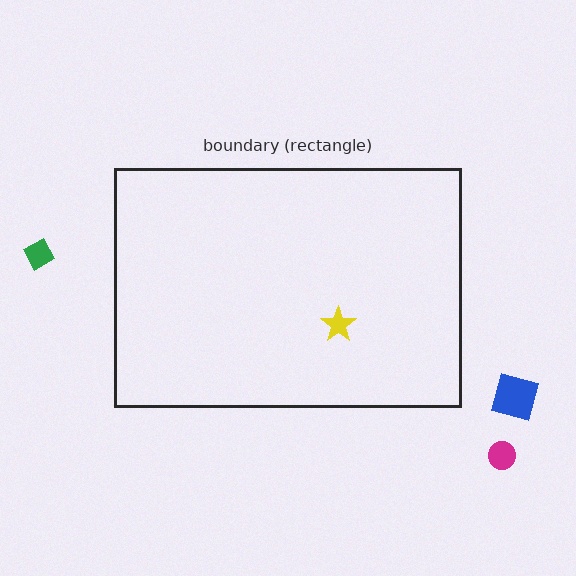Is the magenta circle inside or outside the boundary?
Outside.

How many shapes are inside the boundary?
1 inside, 3 outside.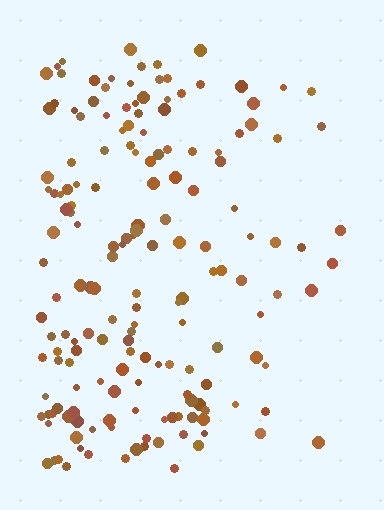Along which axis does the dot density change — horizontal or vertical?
Horizontal.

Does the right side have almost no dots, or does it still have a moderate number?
Still a moderate number, just noticeably fewer than the left.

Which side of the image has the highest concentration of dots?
The left.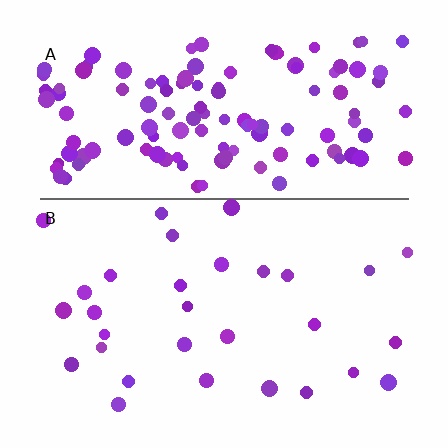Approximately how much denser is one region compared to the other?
Approximately 4.2× — region A over region B.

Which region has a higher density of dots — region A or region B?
A (the top).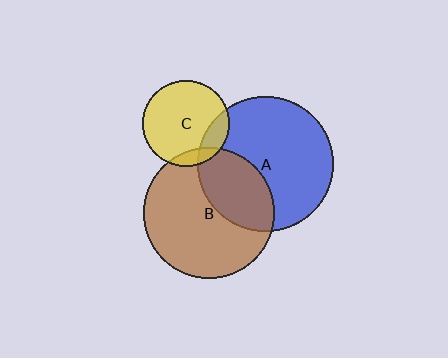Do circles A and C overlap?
Yes.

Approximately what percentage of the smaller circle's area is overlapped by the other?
Approximately 15%.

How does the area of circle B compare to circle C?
Approximately 2.3 times.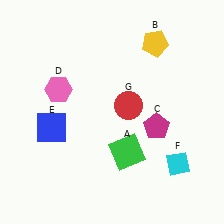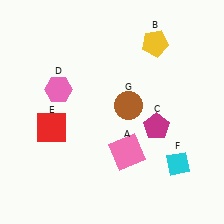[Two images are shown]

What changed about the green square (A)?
In Image 1, A is green. In Image 2, it changed to pink.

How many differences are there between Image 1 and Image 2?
There are 3 differences between the two images.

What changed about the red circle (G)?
In Image 1, G is red. In Image 2, it changed to brown.